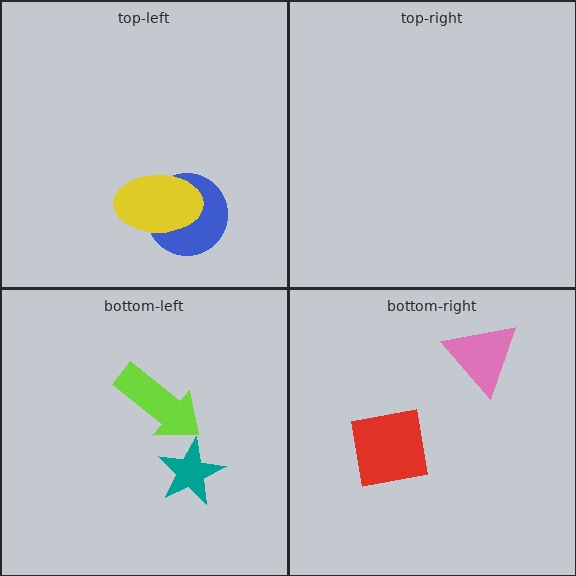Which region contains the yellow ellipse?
The top-left region.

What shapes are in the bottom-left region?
The teal star, the lime arrow.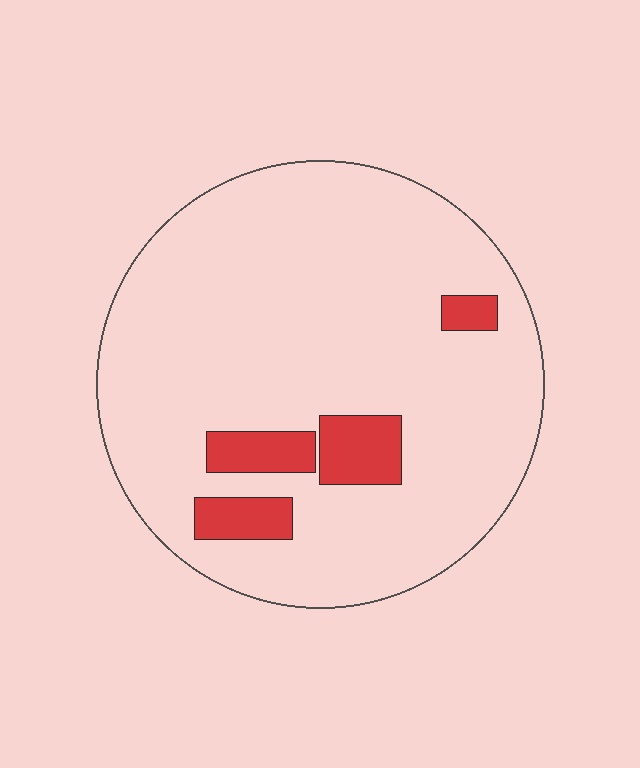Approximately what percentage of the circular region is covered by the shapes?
Approximately 10%.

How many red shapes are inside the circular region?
4.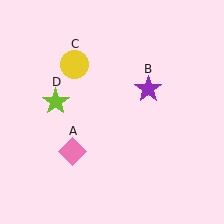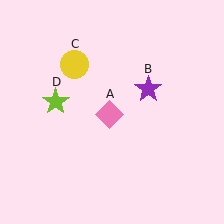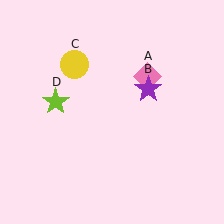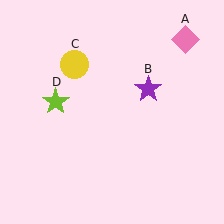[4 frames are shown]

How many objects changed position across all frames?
1 object changed position: pink diamond (object A).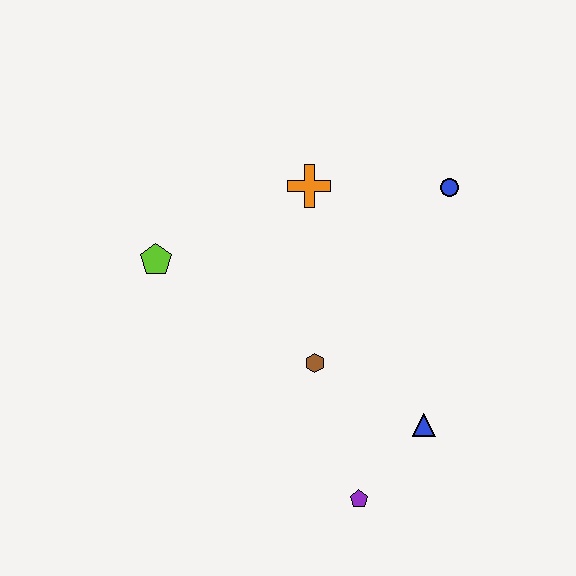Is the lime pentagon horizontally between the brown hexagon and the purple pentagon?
No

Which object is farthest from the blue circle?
The purple pentagon is farthest from the blue circle.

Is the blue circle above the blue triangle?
Yes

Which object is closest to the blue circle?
The orange cross is closest to the blue circle.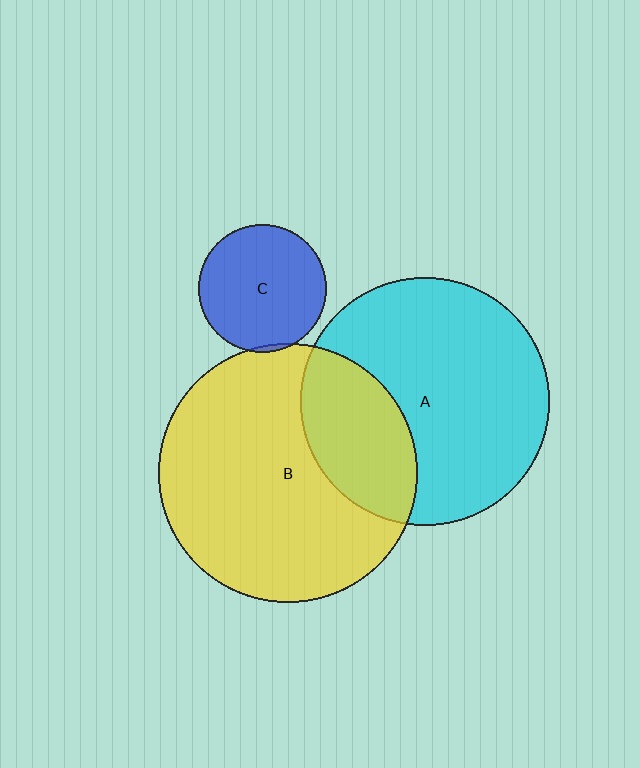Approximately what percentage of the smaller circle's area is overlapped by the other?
Approximately 5%.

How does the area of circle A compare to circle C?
Approximately 3.8 times.